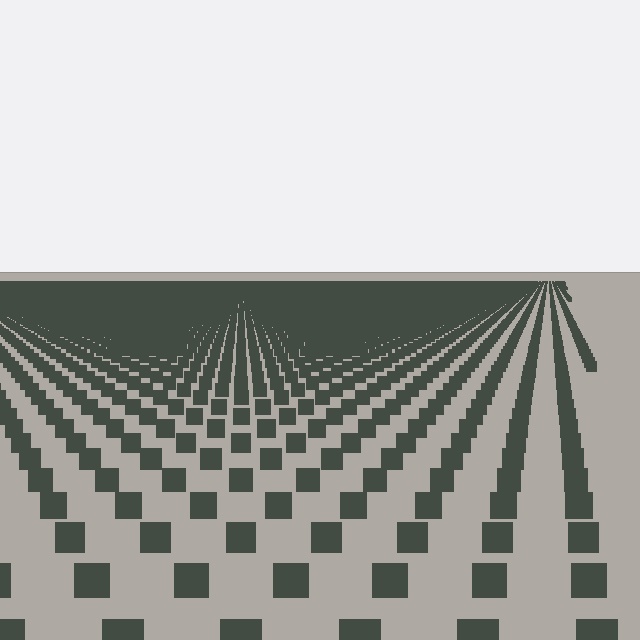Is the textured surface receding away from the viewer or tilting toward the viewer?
The surface is receding away from the viewer. Texture elements get smaller and denser toward the top.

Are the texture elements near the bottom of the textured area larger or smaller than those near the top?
Larger. Near the bottom, elements are closer to the viewer and appear at a bigger on-screen size.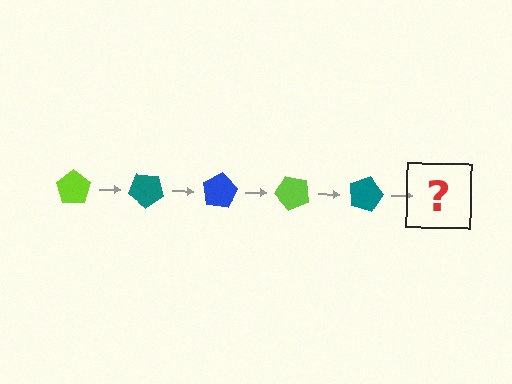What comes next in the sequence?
The next element should be a blue pentagon, rotated 200 degrees from the start.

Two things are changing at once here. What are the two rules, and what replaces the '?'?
The two rules are that it rotates 40 degrees each step and the color cycles through lime, teal, and blue. The '?' should be a blue pentagon, rotated 200 degrees from the start.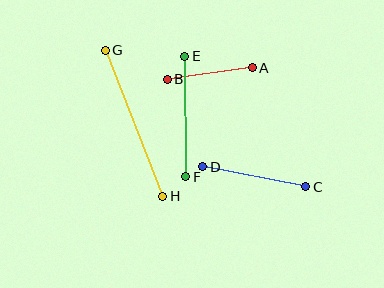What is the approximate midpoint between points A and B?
The midpoint is at approximately (210, 73) pixels.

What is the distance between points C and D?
The distance is approximately 105 pixels.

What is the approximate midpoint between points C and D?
The midpoint is at approximately (254, 177) pixels.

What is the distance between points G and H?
The distance is approximately 157 pixels.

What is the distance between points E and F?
The distance is approximately 120 pixels.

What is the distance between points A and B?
The distance is approximately 86 pixels.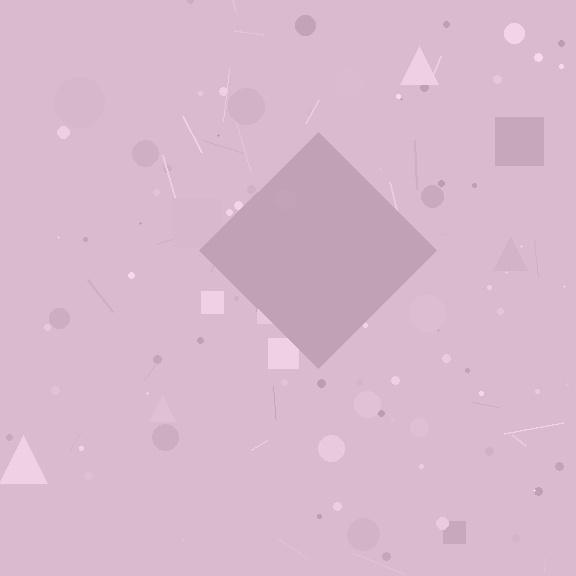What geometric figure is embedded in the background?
A diamond is embedded in the background.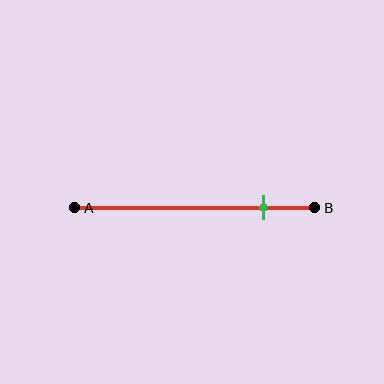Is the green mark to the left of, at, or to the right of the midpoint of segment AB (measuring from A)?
The green mark is to the right of the midpoint of segment AB.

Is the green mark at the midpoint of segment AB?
No, the mark is at about 80% from A, not at the 50% midpoint.